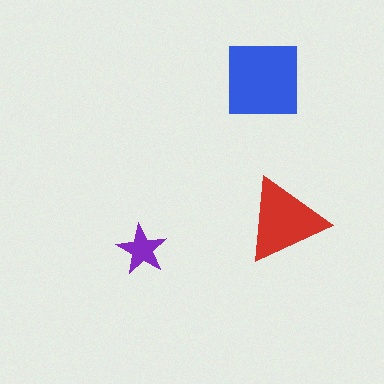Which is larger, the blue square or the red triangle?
The blue square.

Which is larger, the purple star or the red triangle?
The red triangle.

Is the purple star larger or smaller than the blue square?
Smaller.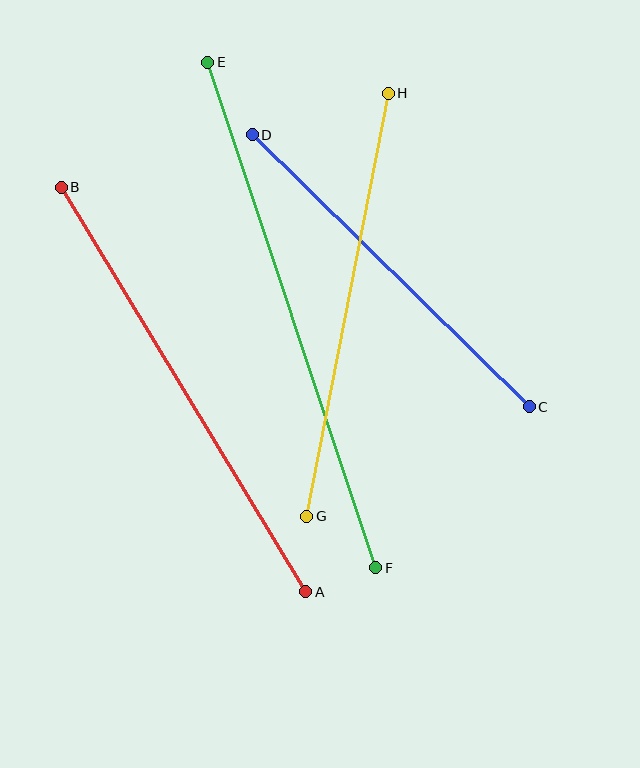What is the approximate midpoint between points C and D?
The midpoint is at approximately (391, 271) pixels.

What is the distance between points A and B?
The distance is approximately 473 pixels.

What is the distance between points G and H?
The distance is approximately 431 pixels.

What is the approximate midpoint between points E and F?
The midpoint is at approximately (292, 315) pixels.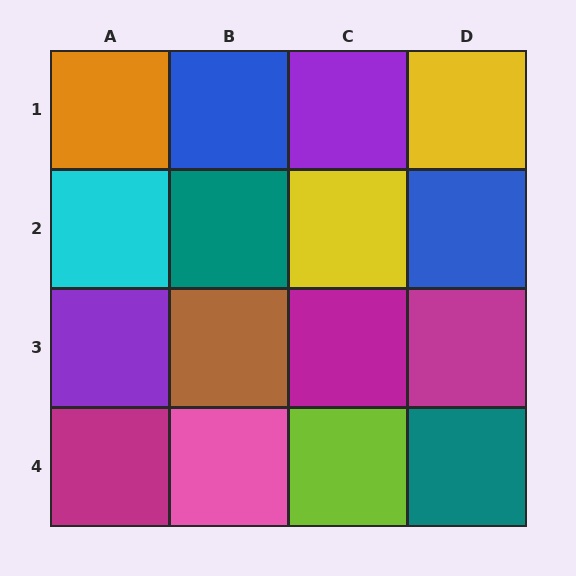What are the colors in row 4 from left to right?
Magenta, pink, lime, teal.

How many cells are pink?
1 cell is pink.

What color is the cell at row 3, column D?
Magenta.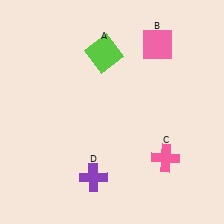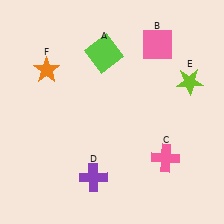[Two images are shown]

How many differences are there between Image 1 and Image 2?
There are 2 differences between the two images.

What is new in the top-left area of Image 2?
An orange star (F) was added in the top-left area of Image 2.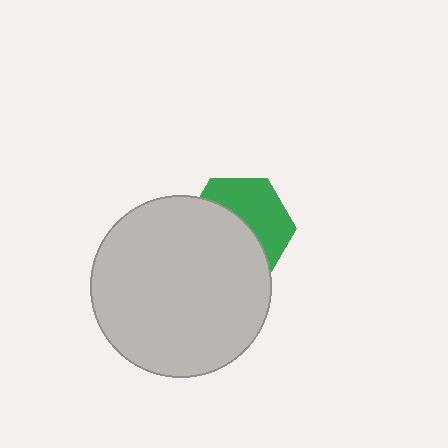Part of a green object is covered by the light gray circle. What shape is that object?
It is a hexagon.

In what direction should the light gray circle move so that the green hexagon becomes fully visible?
The light gray circle should move toward the lower-left. That is the shortest direction to clear the overlap and leave the green hexagon fully visible.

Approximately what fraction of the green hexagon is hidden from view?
Roughly 55% of the green hexagon is hidden behind the light gray circle.